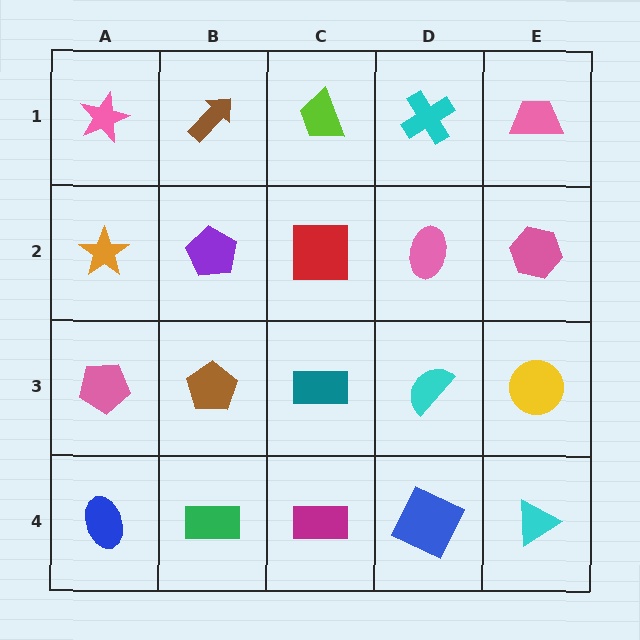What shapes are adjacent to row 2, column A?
A pink star (row 1, column A), a pink pentagon (row 3, column A), a purple pentagon (row 2, column B).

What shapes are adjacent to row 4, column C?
A teal rectangle (row 3, column C), a green rectangle (row 4, column B), a blue square (row 4, column D).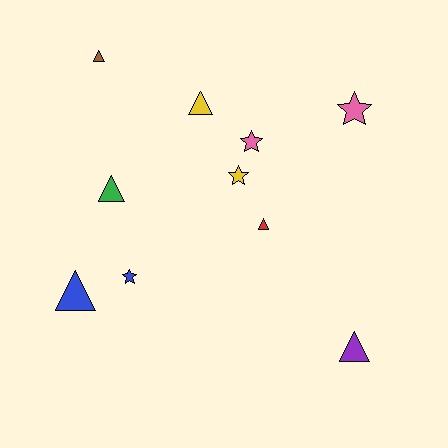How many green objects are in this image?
There is 1 green object.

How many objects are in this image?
There are 10 objects.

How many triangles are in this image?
There are 6 triangles.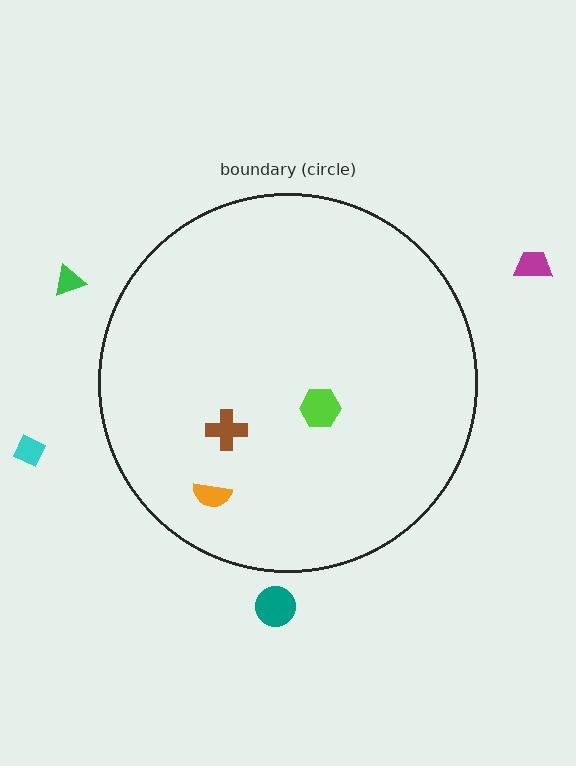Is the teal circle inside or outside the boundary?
Outside.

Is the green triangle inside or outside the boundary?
Outside.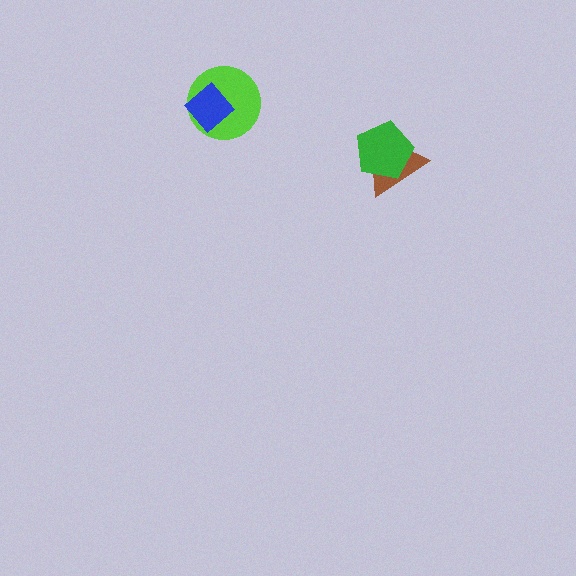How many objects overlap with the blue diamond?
1 object overlaps with the blue diamond.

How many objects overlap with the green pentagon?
1 object overlaps with the green pentagon.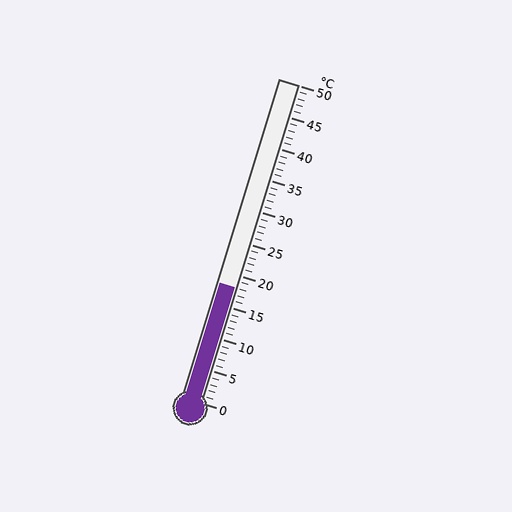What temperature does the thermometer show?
The thermometer shows approximately 18°C.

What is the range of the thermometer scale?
The thermometer scale ranges from 0°C to 50°C.